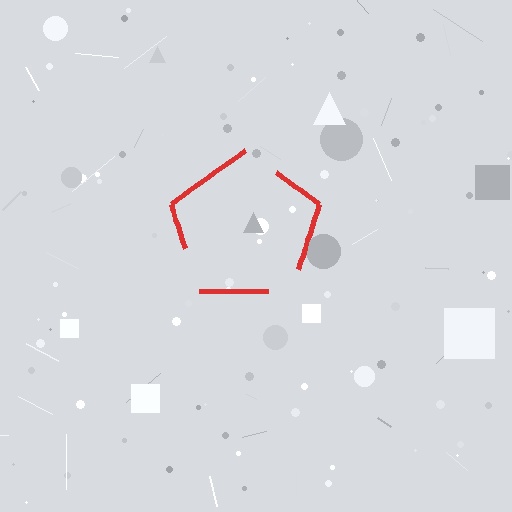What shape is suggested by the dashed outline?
The dashed outline suggests a pentagon.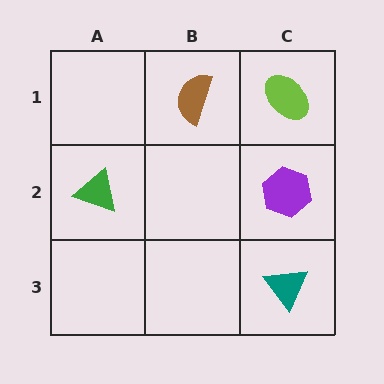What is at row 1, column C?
A lime ellipse.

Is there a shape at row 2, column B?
No, that cell is empty.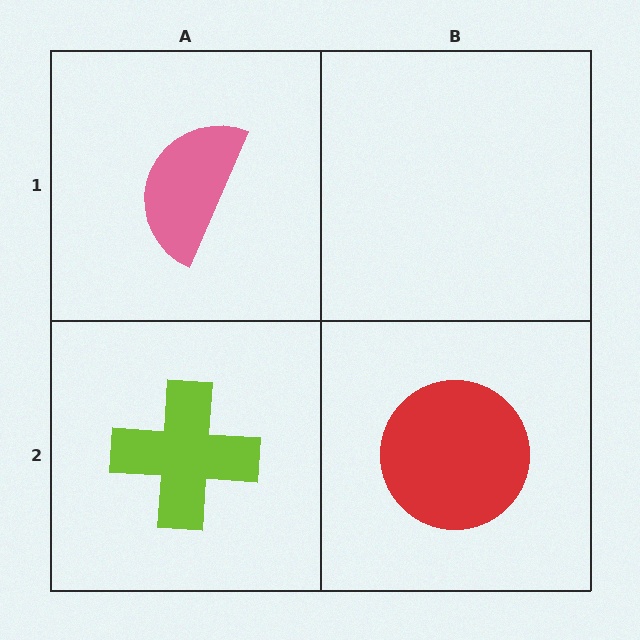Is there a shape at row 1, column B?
No, that cell is empty.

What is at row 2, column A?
A lime cross.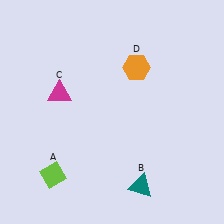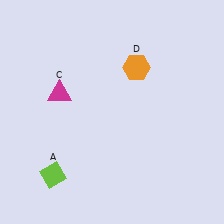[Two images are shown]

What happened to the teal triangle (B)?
The teal triangle (B) was removed in Image 2. It was in the bottom-right area of Image 1.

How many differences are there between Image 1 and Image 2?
There is 1 difference between the two images.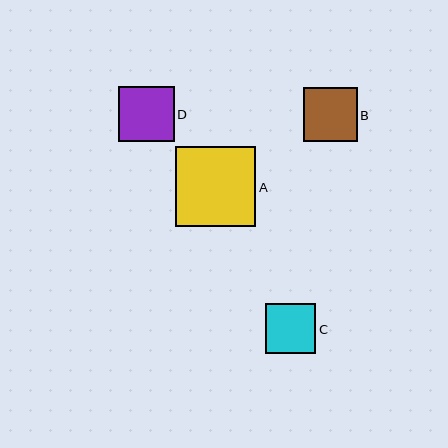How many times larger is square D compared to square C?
Square D is approximately 1.1 times the size of square C.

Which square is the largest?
Square A is the largest with a size of approximately 80 pixels.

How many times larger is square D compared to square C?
Square D is approximately 1.1 times the size of square C.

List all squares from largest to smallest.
From largest to smallest: A, D, B, C.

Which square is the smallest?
Square C is the smallest with a size of approximately 50 pixels.